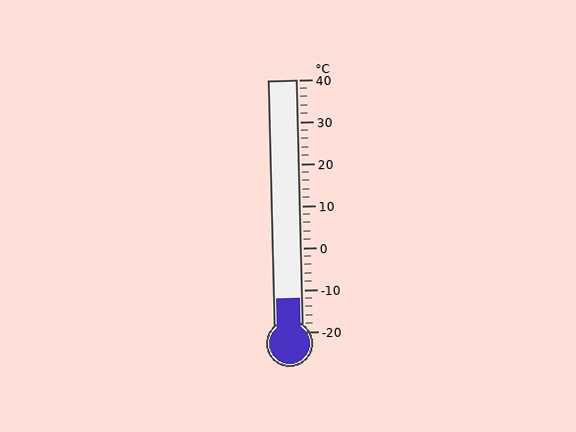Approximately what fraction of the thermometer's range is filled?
The thermometer is filled to approximately 15% of its range.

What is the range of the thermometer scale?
The thermometer scale ranges from -20°C to 40°C.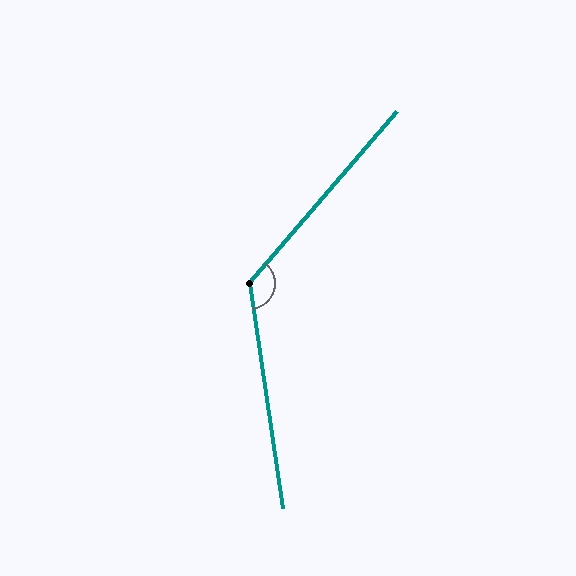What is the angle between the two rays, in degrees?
Approximately 131 degrees.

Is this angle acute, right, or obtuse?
It is obtuse.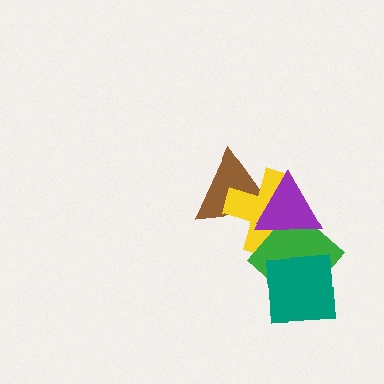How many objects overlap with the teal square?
1 object overlaps with the teal square.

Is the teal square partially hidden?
No, no other shape covers it.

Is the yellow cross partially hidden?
Yes, it is partially covered by another shape.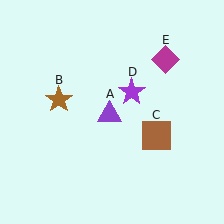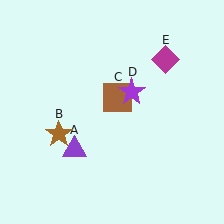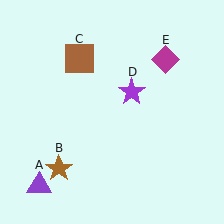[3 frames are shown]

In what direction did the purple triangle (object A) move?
The purple triangle (object A) moved down and to the left.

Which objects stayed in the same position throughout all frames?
Purple star (object D) and magenta diamond (object E) remained stationary.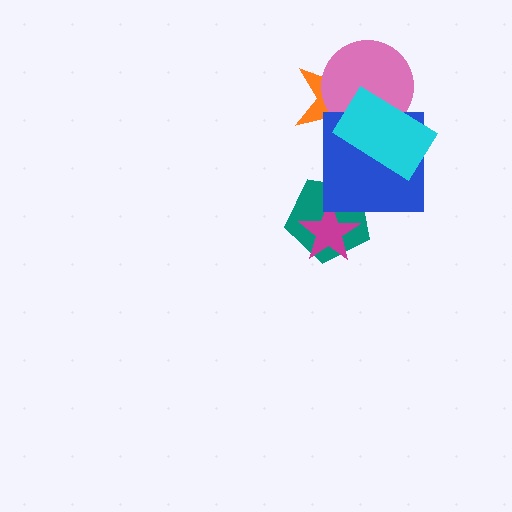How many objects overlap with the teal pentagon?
2 objects overlap with the teal pentagon.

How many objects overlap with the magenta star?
1 object overlaps with the magenta star.